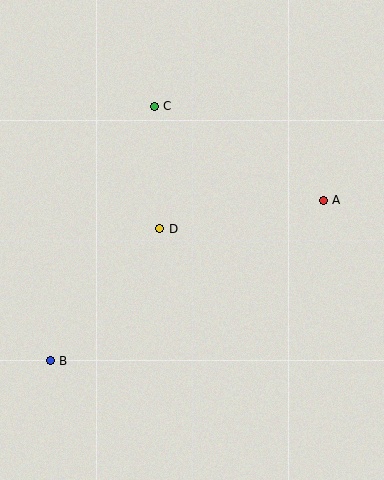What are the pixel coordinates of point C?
Point C is at (154, 106).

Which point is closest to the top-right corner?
Point A is closest to the top-right corner.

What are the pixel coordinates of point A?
Point A is at (323, 200).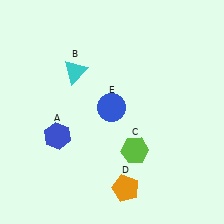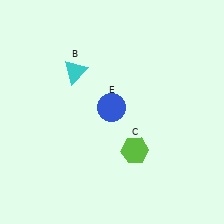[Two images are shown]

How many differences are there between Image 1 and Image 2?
There are 2 differences between the two images.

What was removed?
The blue hexagon (A), the orange pentagon (D) were removed in Image 2.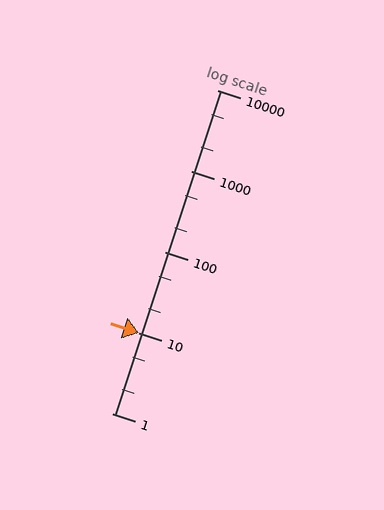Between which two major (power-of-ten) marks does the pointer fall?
The pointer is between 1 and 10.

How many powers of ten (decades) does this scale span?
The scale spans 4 decades, from 1 to 10000.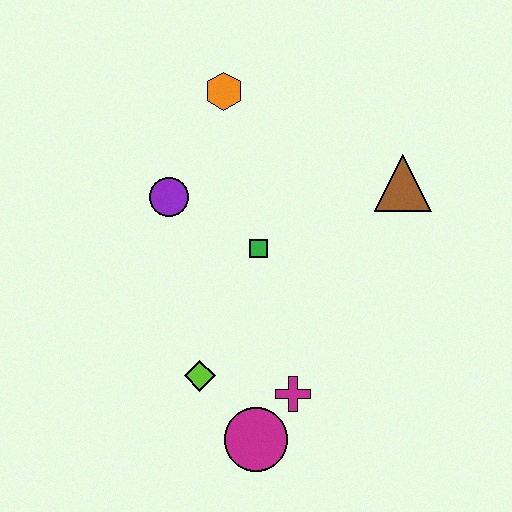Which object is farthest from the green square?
The magenta circle is farthest from the green square.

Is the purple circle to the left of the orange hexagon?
Yes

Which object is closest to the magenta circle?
The magenta cross is closest to the magenta circle.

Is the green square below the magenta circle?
No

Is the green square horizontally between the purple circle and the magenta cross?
Yes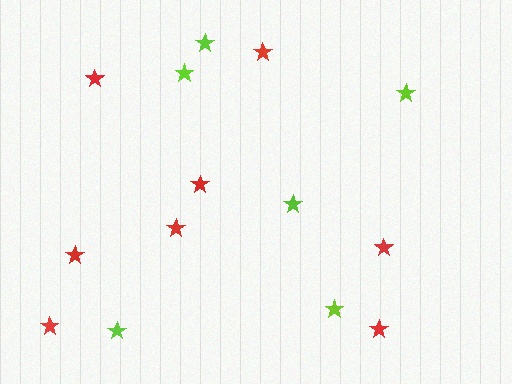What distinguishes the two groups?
There are 2 groups: one group of red stars (8) and one group of lime stars (6).